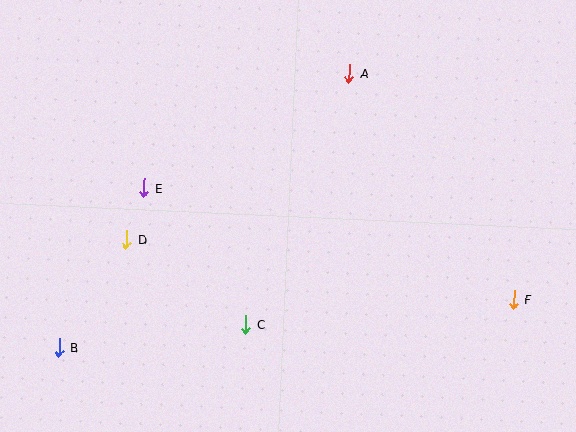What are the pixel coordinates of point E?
Point E is at (144, 188).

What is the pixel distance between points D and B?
The distance between D and B is 128 pixels.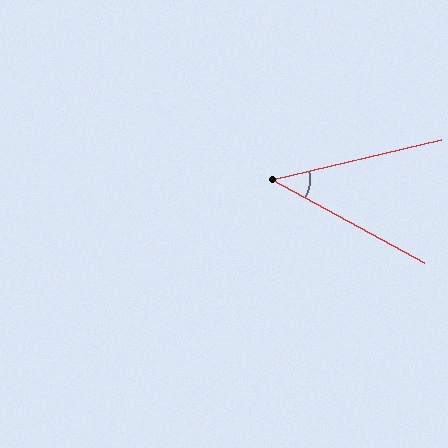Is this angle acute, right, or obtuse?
It is acute.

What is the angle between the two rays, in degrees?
Approximately 42 degrees.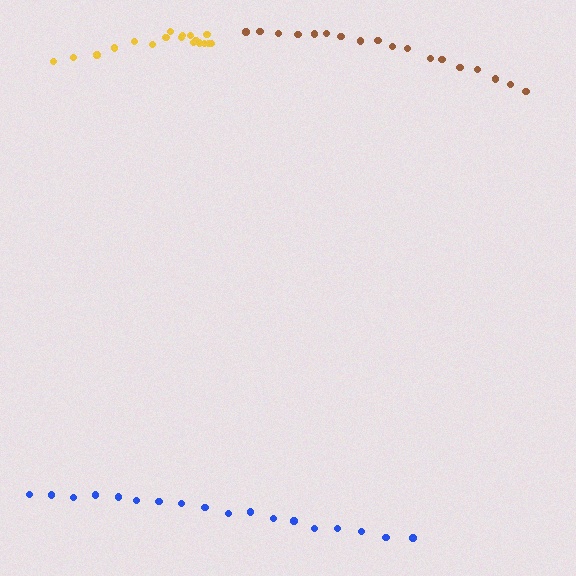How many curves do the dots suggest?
There are 3 distinct paths.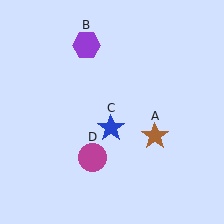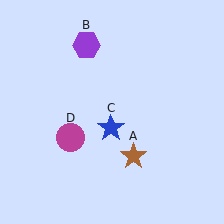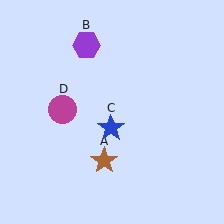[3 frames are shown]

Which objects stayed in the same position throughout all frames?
Purple hexagon (object B) and blue star (object C) remained stationary.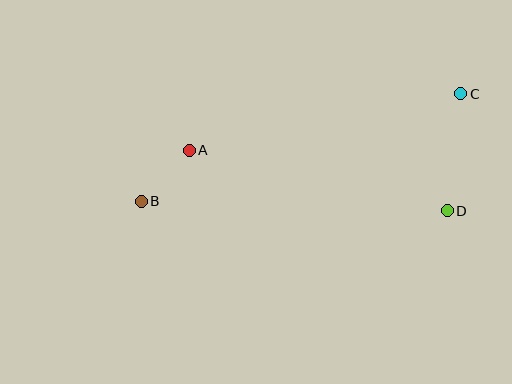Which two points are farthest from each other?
Points B and C are farthest from each other.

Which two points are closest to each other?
Points A and B are closest to each other.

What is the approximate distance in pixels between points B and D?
The distance between B and D is approximately 306 pixels.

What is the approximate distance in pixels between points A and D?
The distance between A and D is approximately 265 pixels.